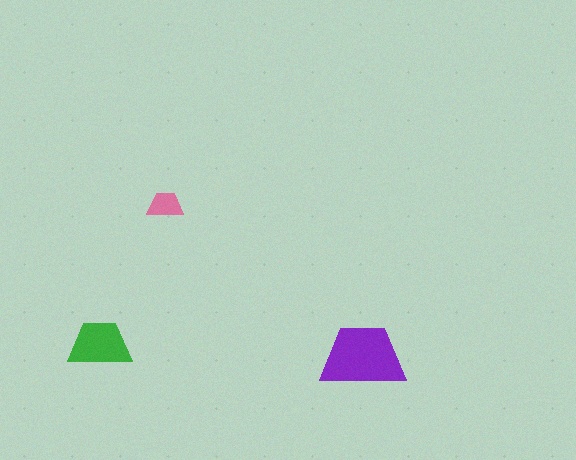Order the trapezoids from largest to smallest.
the purple one, the green one, the pink one.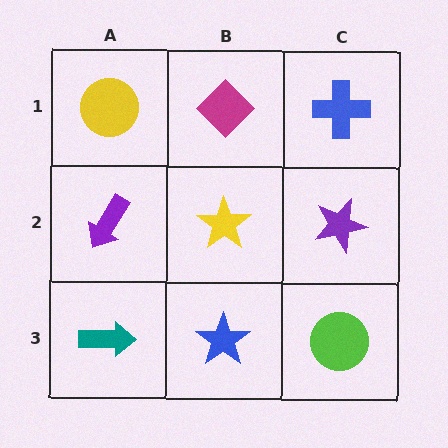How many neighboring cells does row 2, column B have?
4.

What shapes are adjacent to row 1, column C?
A purple star (row 2, column C), a magenta diamond (row 1, column B).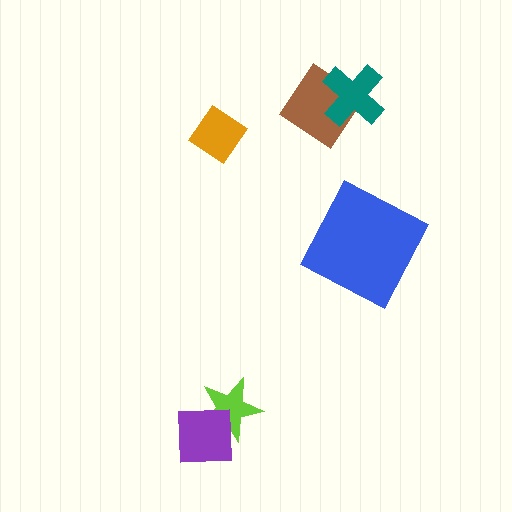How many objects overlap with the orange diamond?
0 objects overlap with the orange diamond.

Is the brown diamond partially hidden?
Yes, it is partially covered by another shape.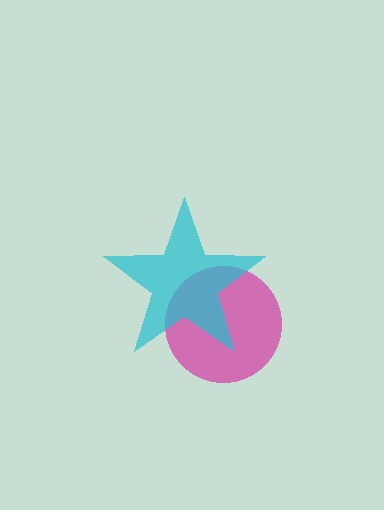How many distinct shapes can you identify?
There are 2 distinct shapes: a magenta circle, a cyan star.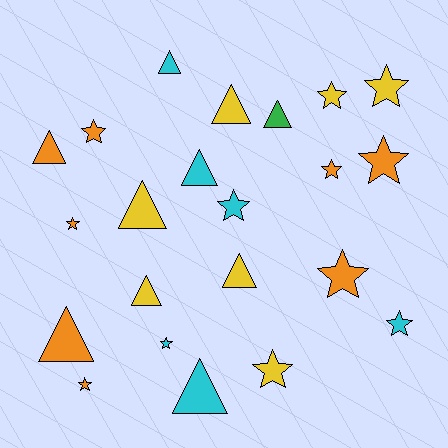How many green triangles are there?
There is 1 green triangle.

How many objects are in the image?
There are 22 objects.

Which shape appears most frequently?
Star, with 12 objects.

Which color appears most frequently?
Orange, with 8 objects.